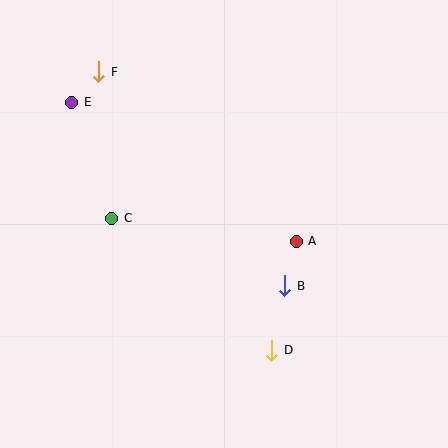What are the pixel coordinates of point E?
Point E is at (72, 102).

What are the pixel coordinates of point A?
Point A is at (296, 241).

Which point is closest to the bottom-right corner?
Point D is closest to the bottom-right corner.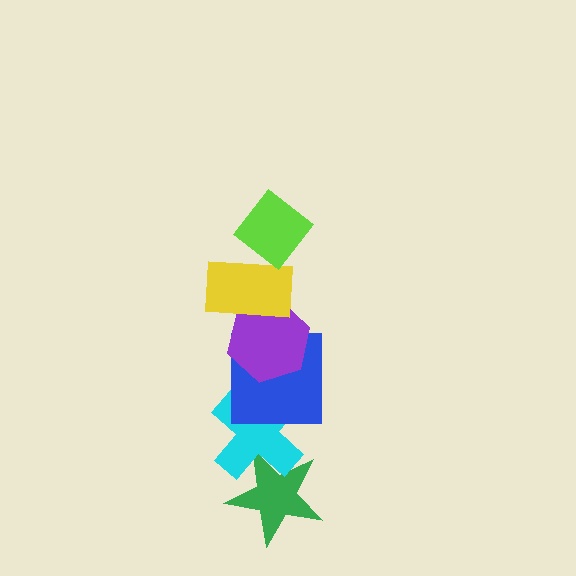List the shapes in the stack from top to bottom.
From top to bottom: the lime diamond, the yellow rectangle, the purple hexagon, the blue square, the cyan cross, the green star.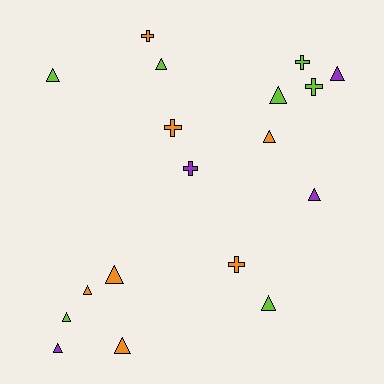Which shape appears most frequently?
Triangle, with 12 objects.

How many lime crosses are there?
There are 2 lime crosses.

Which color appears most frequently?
Lime, with 7 objects.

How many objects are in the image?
There are 18 objects.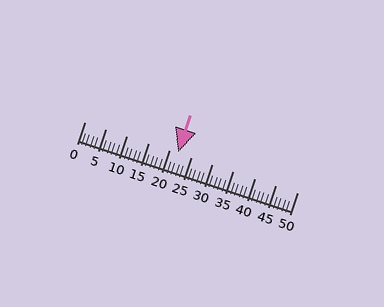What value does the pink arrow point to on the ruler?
The pink arrow points to approximately 22.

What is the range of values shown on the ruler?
The ruler shows values from 0 to 50.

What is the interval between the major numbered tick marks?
The major tick marks are spaced 5 units apart.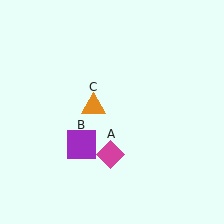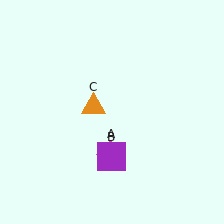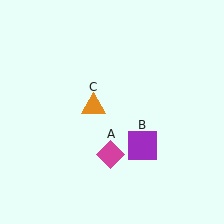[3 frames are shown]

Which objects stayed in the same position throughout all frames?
Magenta diamond (object A) and orange triangle (object C) remained stationary.